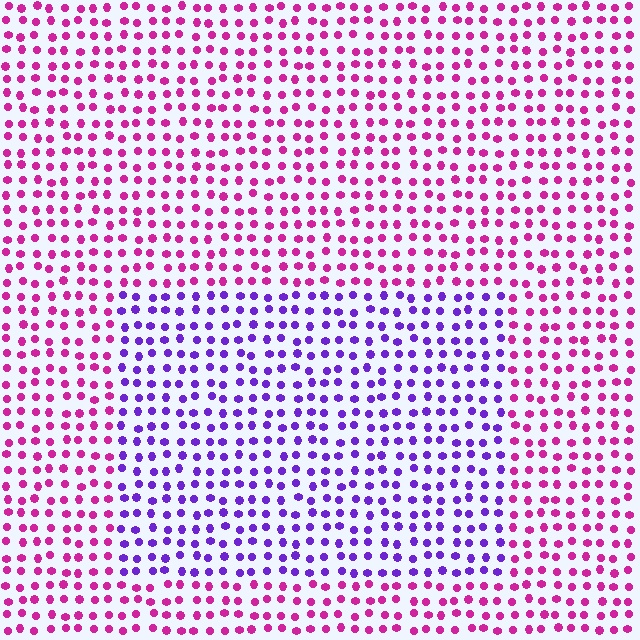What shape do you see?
I see a rectangle.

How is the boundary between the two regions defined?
The boundary is defined purely by a slight shift in hue (about 51 degrees). Spacing, size, and orientation are identical on both sides.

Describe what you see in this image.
The image is filled with small magenta elements in a uniform arrangement. A rectangle-shaped region is visible where the elements are tinted to a slightly different hue, forming a subtle color boundary.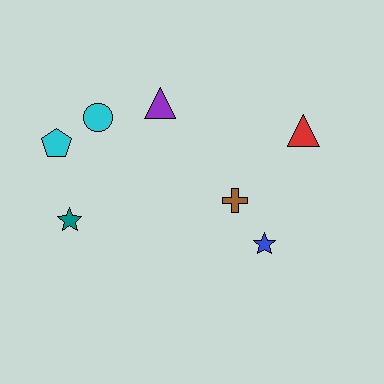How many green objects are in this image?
There are no green objects.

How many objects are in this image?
There are 7 objects.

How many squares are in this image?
There are no squares.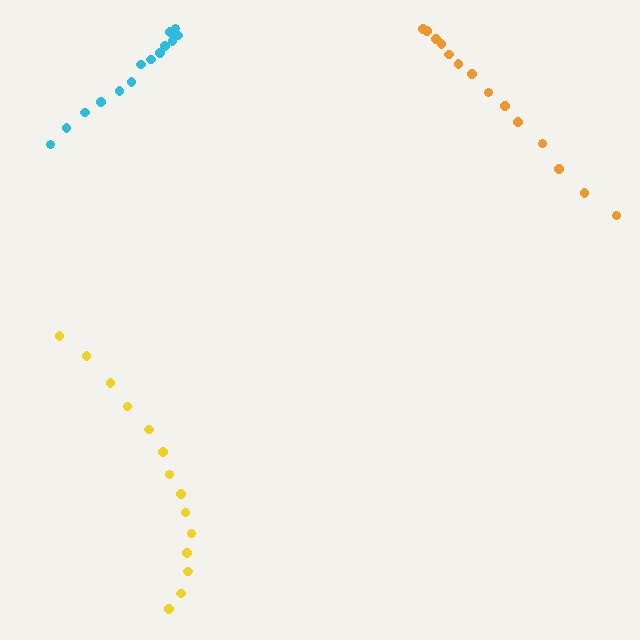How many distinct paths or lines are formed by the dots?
There are 3 distinct paths.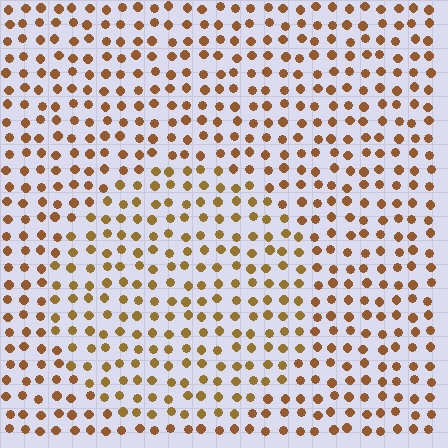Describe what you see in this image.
The image is filled with small brown elements in a uniform arrangement. A circle-shaped region is visible where the elements are tinted to a slightly different hue, forming a subtle color boundary.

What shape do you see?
I see a circle.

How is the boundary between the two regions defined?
The boundary is defined purely by a slight shift in hue (about 17 degrees). Spacing, size, and orientation are identical on both sides.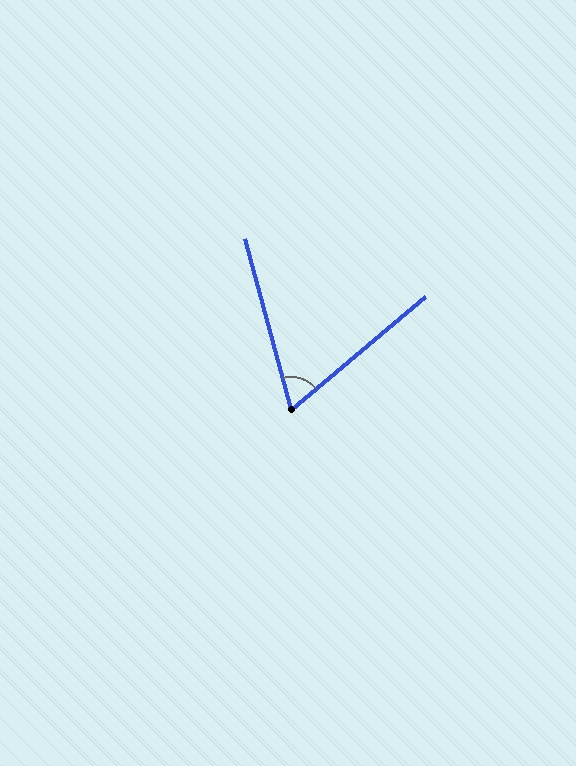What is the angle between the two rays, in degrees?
Approximately 65 degrees.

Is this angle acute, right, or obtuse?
It is acute.